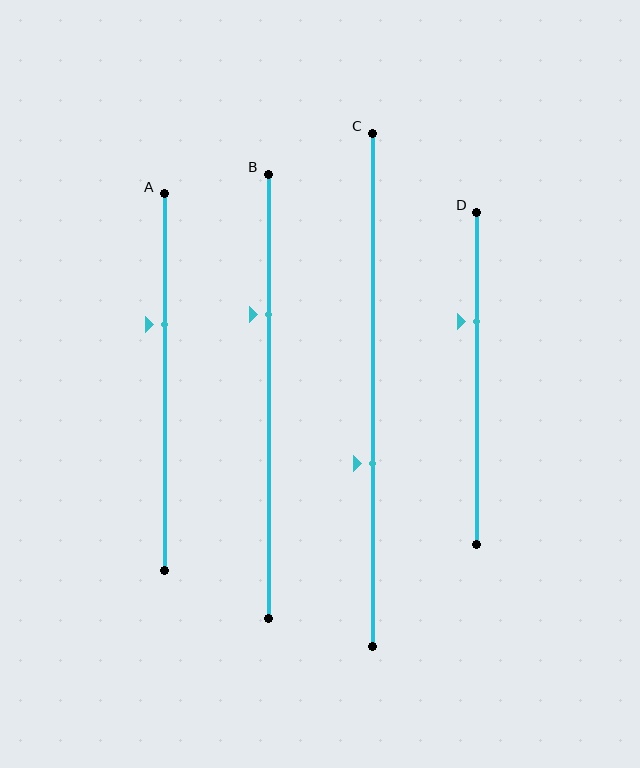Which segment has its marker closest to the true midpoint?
Segment C has its marker closest to the true midpoint.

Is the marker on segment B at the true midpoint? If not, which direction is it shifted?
No, the marker on segment B is shifted upward by about 18% of the segment length.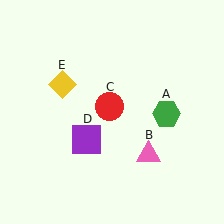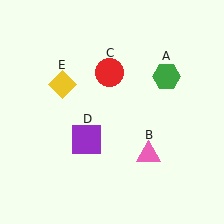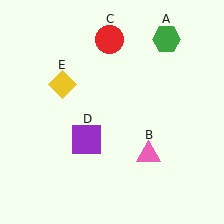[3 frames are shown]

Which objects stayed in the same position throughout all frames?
Pink triangle (object B) and purple square (object D) and yellow diamond (object E) remained stationary.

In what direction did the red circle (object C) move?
The red circle (object C) moved up.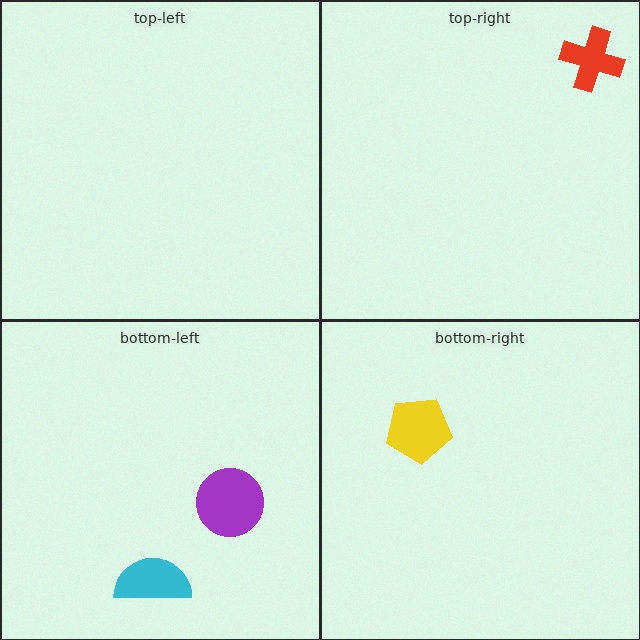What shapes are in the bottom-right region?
The yellow pentagon.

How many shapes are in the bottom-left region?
2.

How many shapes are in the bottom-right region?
1.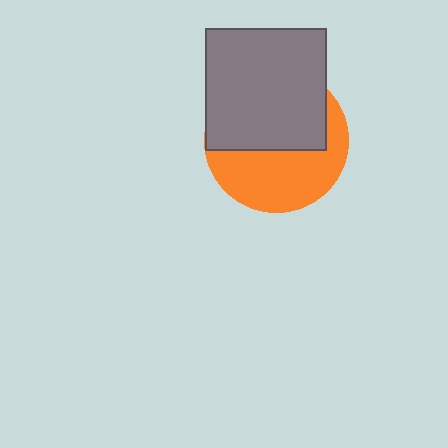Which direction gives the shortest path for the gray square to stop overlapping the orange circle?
Moving up gives the shortest separation.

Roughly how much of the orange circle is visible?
About half of it is visible (roughly 47%).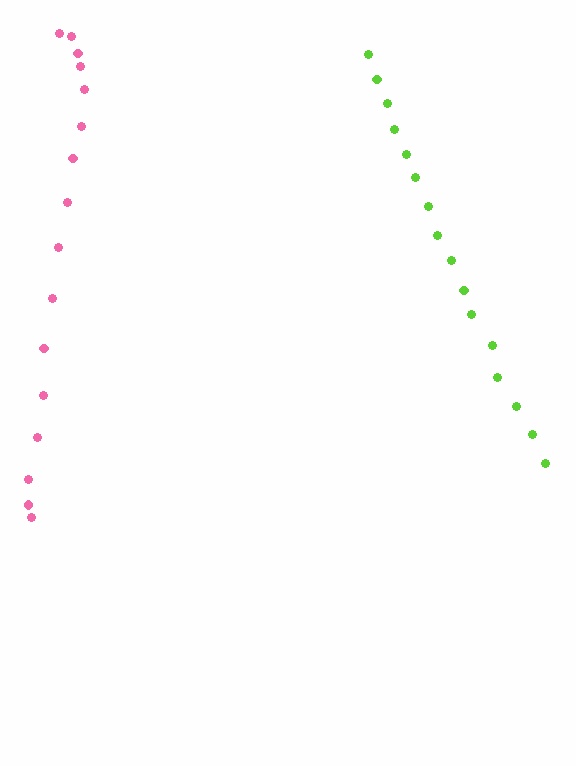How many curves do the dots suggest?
There are 2 distinct paths.